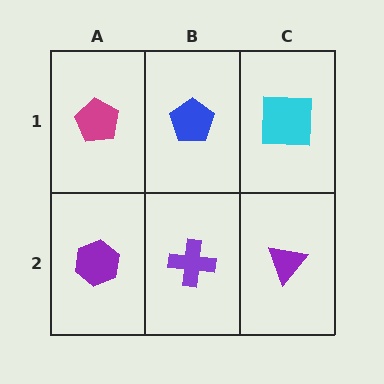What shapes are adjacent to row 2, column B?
A blue pentagon (row 1, column B), a purple hexagon (row 2, column A), a purple triangle (row 2, column C).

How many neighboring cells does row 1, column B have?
3.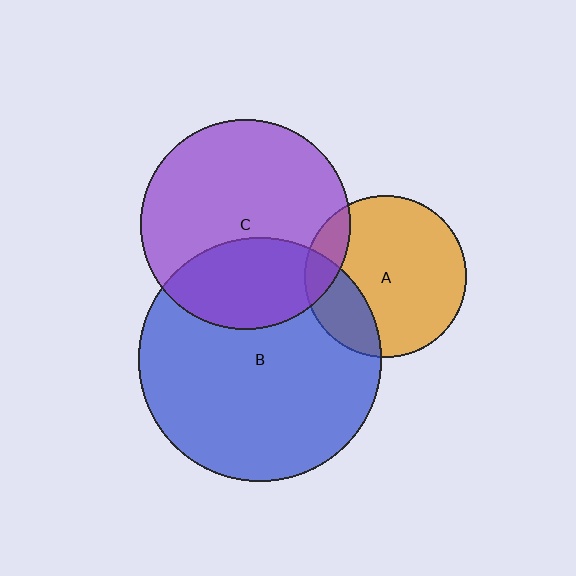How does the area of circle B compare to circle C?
Approximately 1.4 times.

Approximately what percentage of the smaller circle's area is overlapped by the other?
Approximately 25%.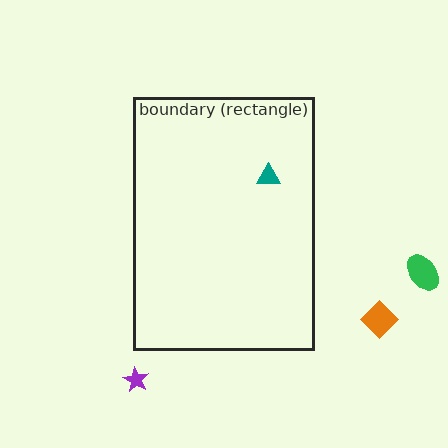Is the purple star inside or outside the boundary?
Outside.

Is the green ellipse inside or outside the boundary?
Outside.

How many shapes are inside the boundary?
1 inside, 3 outside.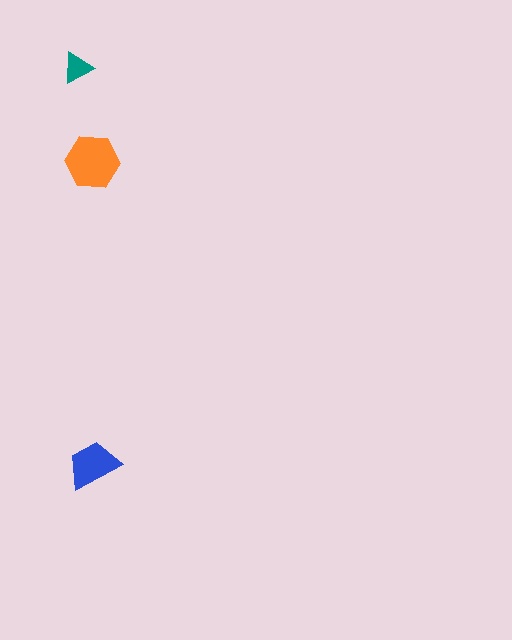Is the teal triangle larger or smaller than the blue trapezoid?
Smaller.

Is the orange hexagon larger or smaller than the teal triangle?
Larger.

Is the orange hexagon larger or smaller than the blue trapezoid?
Larger.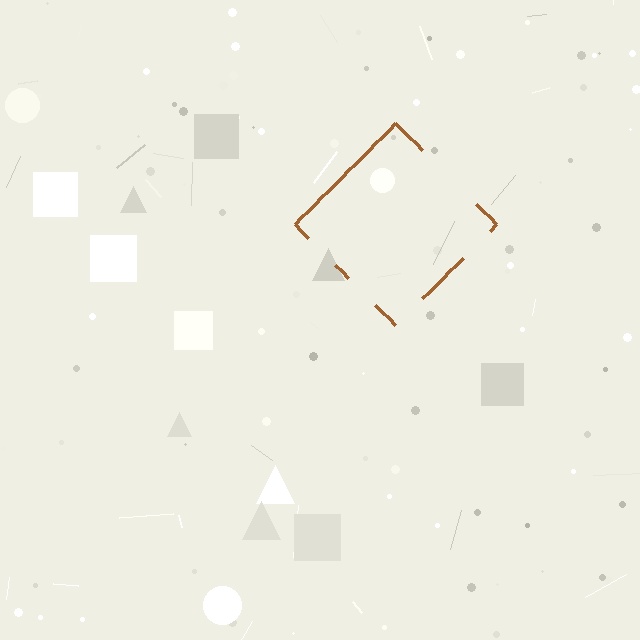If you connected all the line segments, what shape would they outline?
They would outline a diamond.